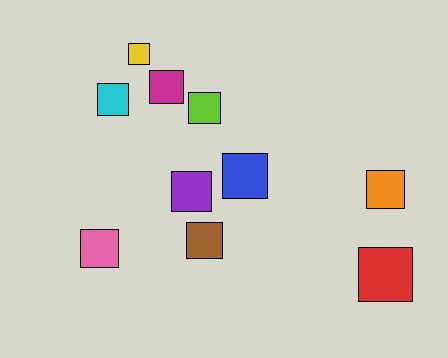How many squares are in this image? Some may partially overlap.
There are 10 squares.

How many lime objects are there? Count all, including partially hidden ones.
There is 1 lime object.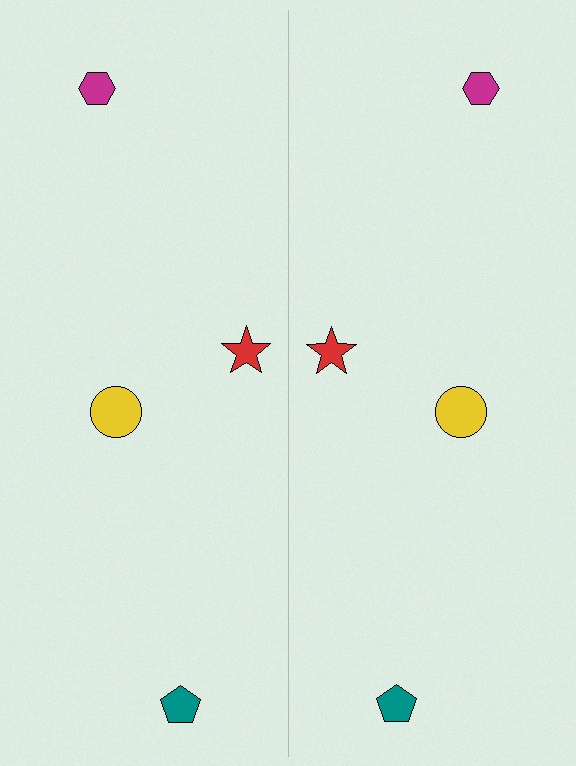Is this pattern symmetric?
Yes, this pattern has bilateral (reflection) symmetry.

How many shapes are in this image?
There are 8 shapes in this image.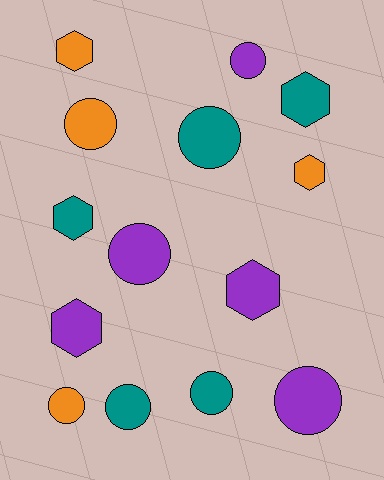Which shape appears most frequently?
Circle, with 8 objects.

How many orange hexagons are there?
There are 2 orange hexagons.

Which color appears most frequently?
Teal, with 5 objects.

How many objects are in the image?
There are 14 objects.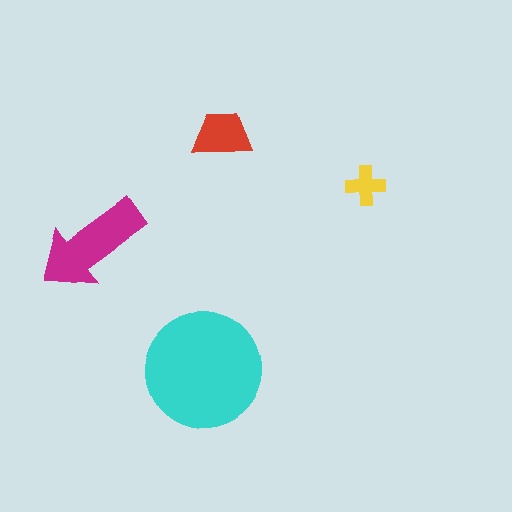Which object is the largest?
The cyan circle.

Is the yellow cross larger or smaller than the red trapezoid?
Smaller.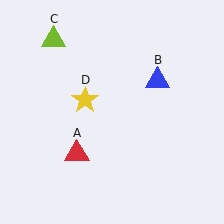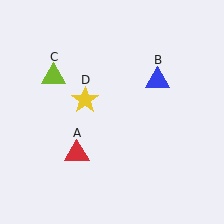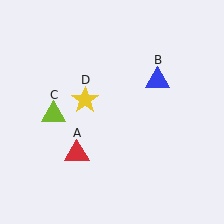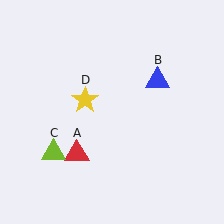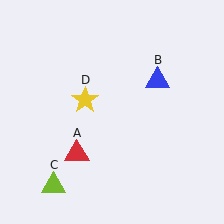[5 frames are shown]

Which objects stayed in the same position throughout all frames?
Red triangle (object A) and blue triangle (object B) and yellow star (object D) remained stationary.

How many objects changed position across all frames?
1 object changed position: lime triangle (object C).